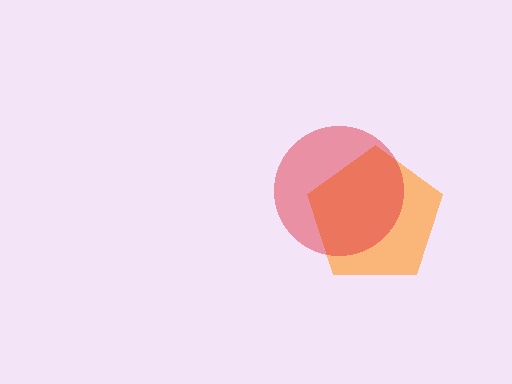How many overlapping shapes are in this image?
There are 2 overlapping shapes in the image.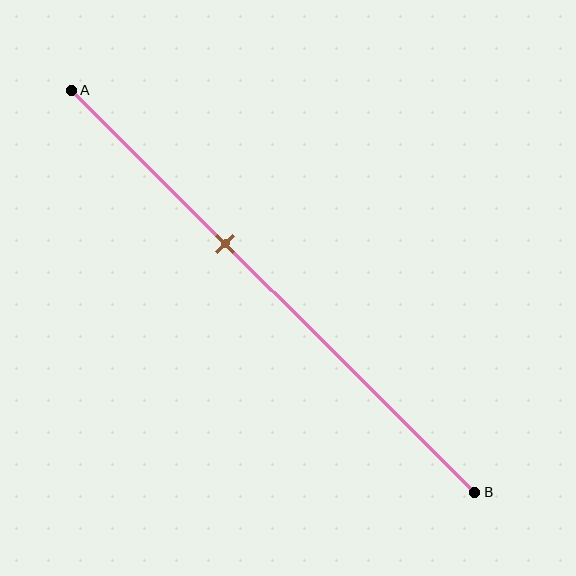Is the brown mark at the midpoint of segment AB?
No, the mark is at about 40% from A, not at the 50% midpoint.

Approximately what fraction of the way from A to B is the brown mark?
The brown mark is approximately 40% of the way from A to B.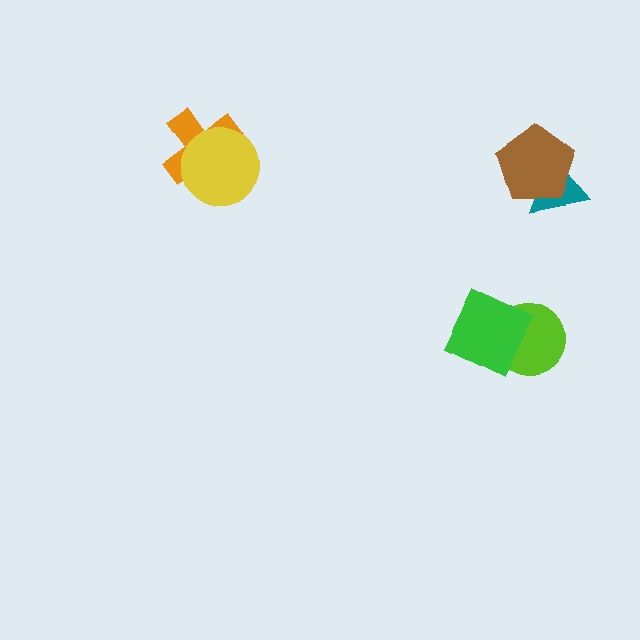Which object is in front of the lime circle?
The green diamond is in front of the lime circle.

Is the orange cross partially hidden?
Yes, it is partially covered by another shape.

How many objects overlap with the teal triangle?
1 object overlaps with the teal triangle.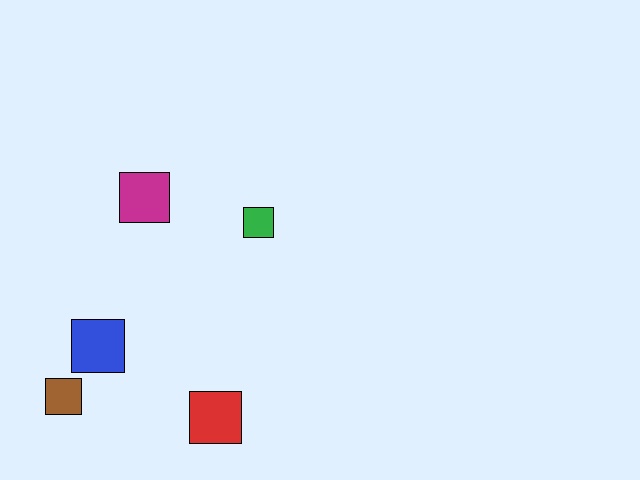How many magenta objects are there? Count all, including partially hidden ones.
There is 1 magenta object.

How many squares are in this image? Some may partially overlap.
There are 5 squares.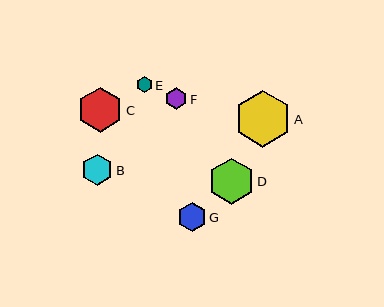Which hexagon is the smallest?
Hexagon E is the smallest with a size of approximately 16 pixels.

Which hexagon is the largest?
Hexagon A is the largest with a size of approximately 57 pixels.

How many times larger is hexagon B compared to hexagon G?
Hexagon B is approximately 1.1 times the size of hexagon G.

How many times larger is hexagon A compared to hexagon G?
Hexagon A is approximately 2.0 times the size of hexagon G.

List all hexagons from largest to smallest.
From largest to smallest: A, D, C, B, G, F, E.